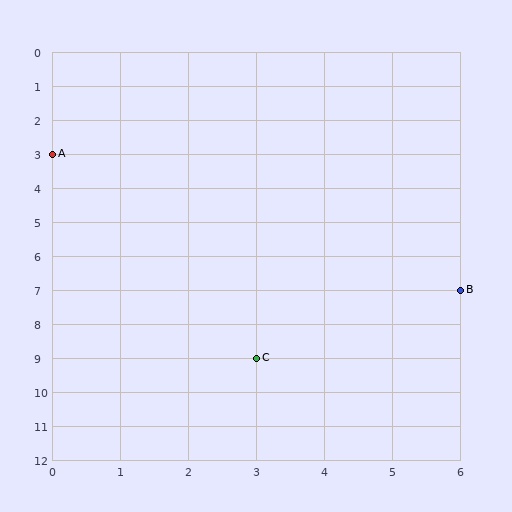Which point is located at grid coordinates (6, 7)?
Point B is at (6, 7).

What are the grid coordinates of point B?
Point B is at grid coordinates (6, 7).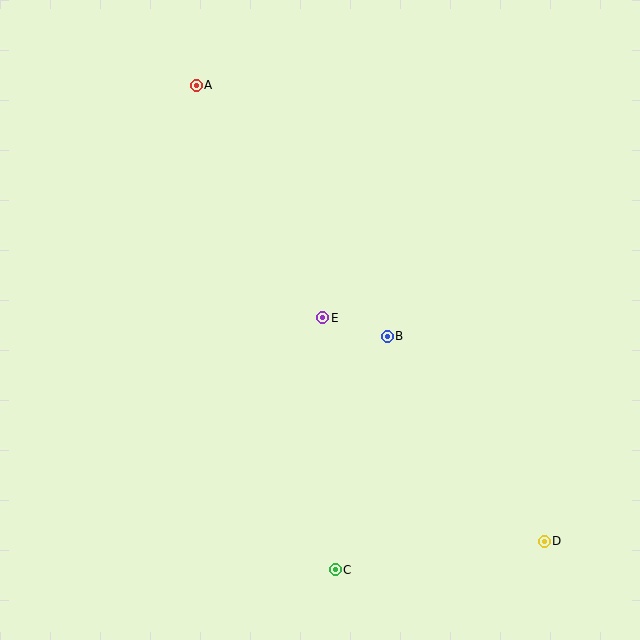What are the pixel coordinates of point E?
Point E is at (323, 318).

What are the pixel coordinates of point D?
Point D is at (544, 542).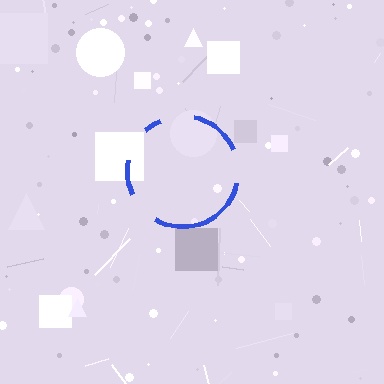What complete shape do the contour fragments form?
The contour fragments form a circle.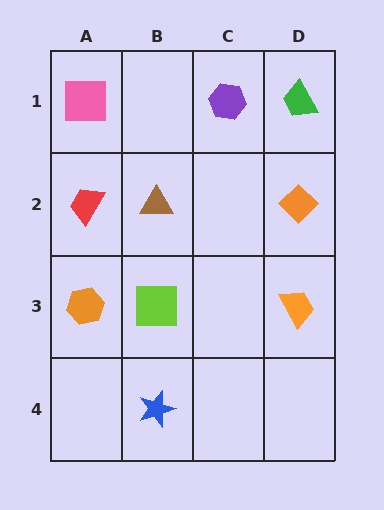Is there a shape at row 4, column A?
No, that cell is empty.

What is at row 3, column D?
An orange trapezoid.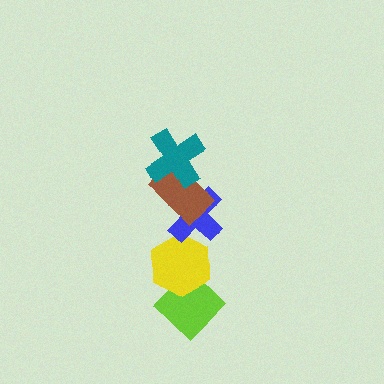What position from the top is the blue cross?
The blue cross is 3rd from the top.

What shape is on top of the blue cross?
The brown rectangle is on top of the blue cross.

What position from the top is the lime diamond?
The lime diamond is 5th from the top.